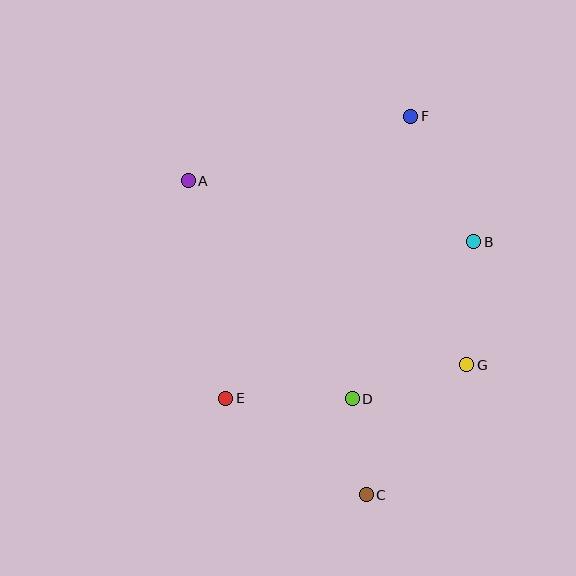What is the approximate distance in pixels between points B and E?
The distance between B and E is approximately 293 pixels.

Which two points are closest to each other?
Points C and D are closest to each other.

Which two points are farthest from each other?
Points C and F are farthest from each other.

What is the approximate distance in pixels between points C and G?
The distance between C and G is approximately 164 pixels.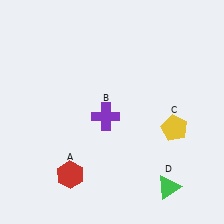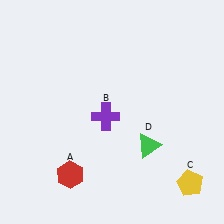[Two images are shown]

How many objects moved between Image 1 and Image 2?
2 objects moved between the two images.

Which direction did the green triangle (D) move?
The green triangle (D) moved up.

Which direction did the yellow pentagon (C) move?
The yellow pentagon (C) moved down.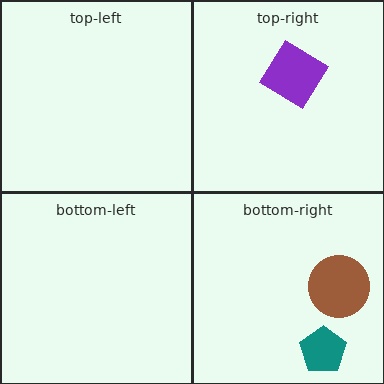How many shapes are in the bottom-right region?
2.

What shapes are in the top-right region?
The purple diamond.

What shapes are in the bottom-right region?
The brown circle, the teal pentagon.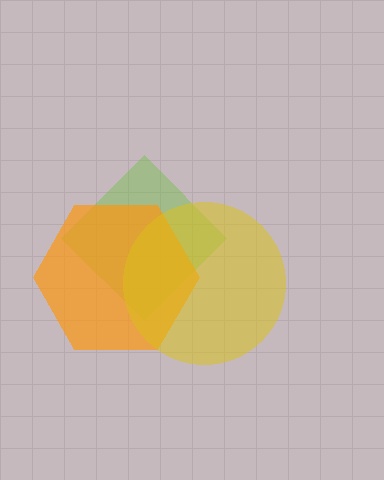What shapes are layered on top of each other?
The layered shapes are: a lime diamond, an orange hexagon, a yellow circle.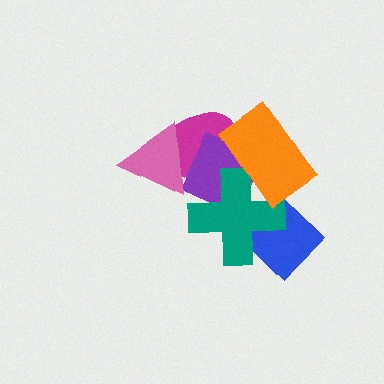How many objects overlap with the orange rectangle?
3 objects overlap with the orange rectangle.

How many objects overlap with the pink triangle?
2 objects overlap with the pink triangle.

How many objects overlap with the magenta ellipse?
3 objects overlap with the magenta ellipse.